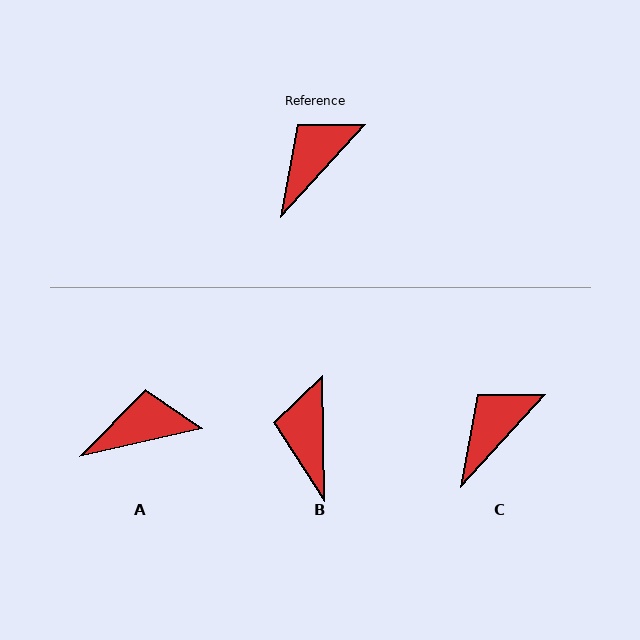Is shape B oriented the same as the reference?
No, it is off by about 44 degrees.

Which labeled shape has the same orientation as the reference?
C.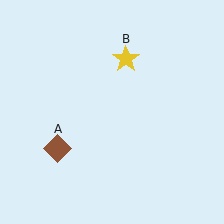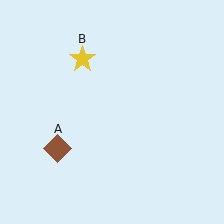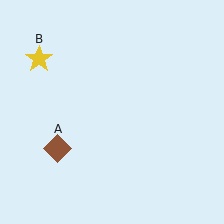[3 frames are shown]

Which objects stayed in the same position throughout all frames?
Brown diamond (object A) remained stationary.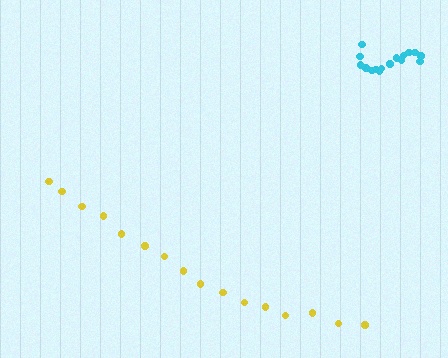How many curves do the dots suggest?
There are 2 distinct paths.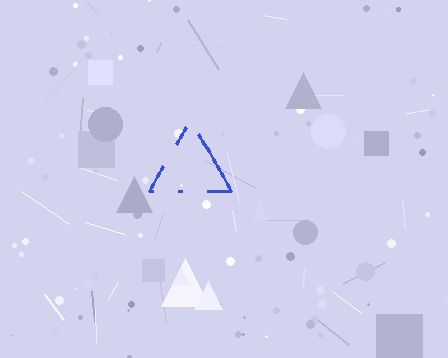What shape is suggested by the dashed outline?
The dashed outline suggests a triangle.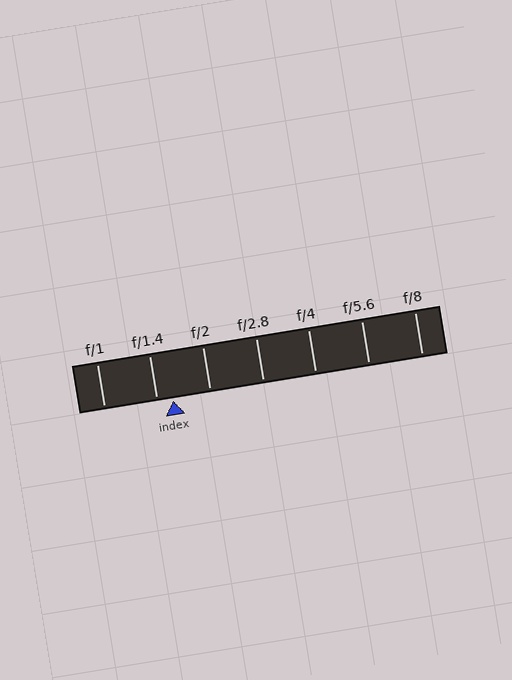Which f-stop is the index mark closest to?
The index mark is closest to f/1.4.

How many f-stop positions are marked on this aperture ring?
There are 7 f-stop positions marked.